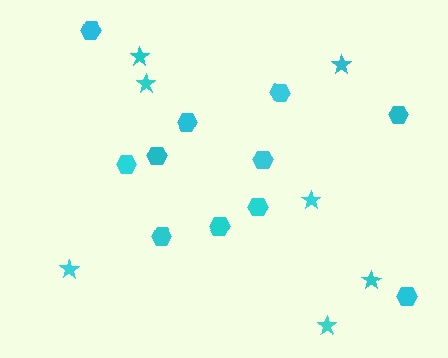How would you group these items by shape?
There are 2 groups: one group of stars (7) and one group of hexagons (11).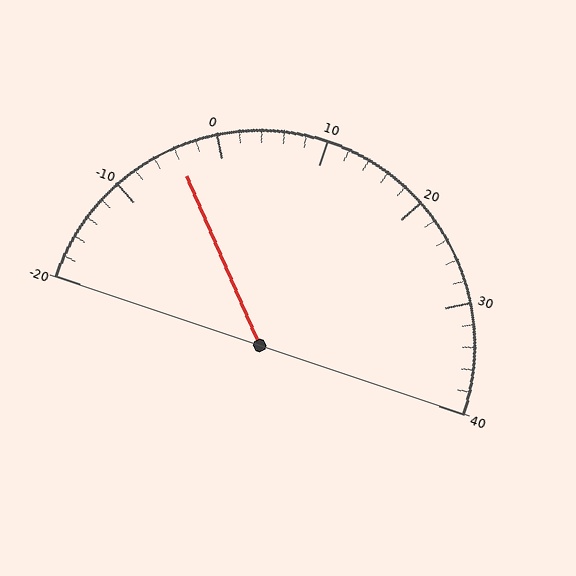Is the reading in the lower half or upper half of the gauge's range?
The reading is in the lower half of the range (-20 to 40).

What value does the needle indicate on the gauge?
The needle indicates approximately -4.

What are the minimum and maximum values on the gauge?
The gauge ranges from -20 to 40.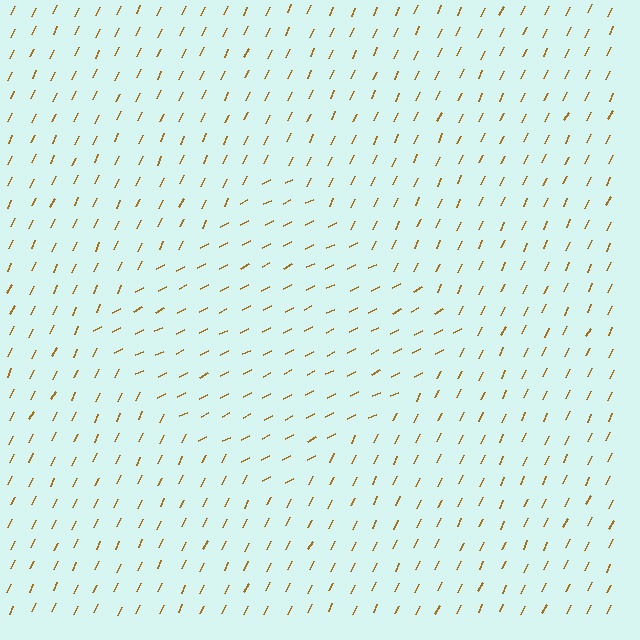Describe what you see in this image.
The image is filled with small brown line segments. A diamond region in the image has lines oriented differently from the surrounding lines, creating a visible texture boundary.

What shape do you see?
I see a diamond.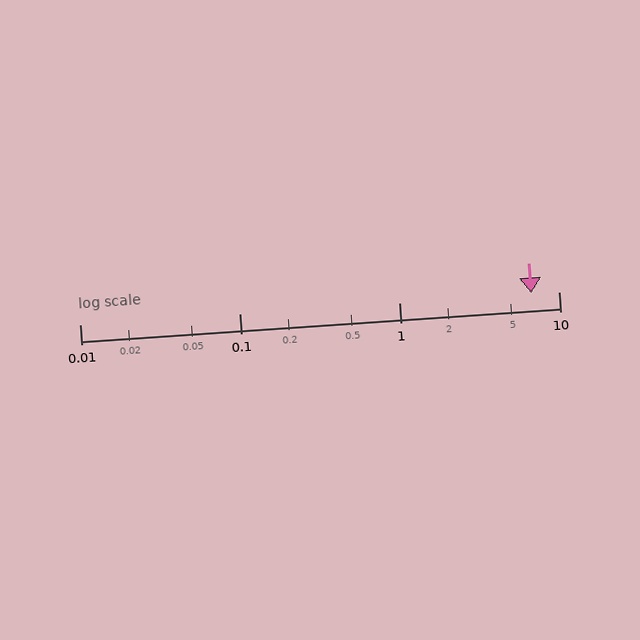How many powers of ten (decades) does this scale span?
The scale spans 3 decades, from 0.01 to 10.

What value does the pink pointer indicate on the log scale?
The pointer indicates approximately 6.7.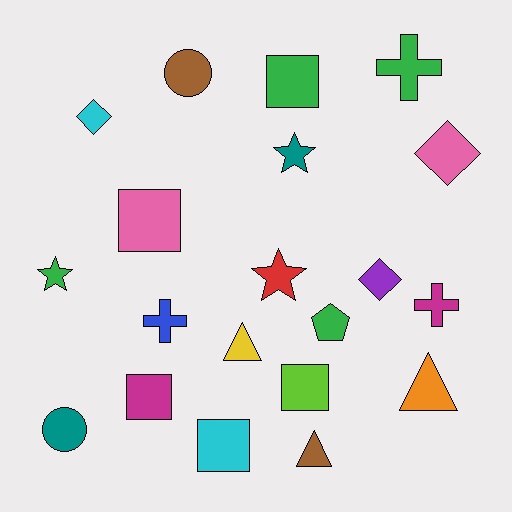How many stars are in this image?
There are 3 stars.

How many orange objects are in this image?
There is 1 orange object.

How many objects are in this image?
There are 20 objects.